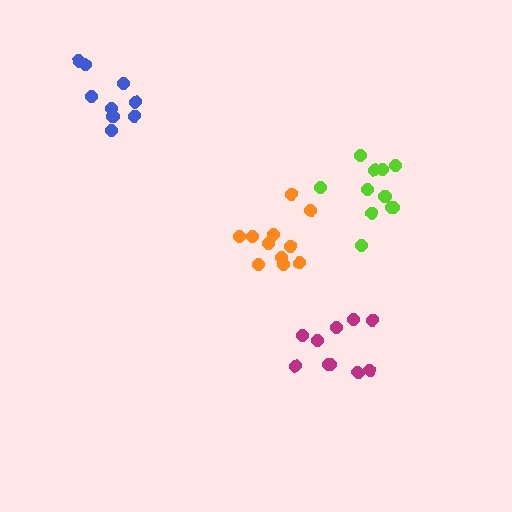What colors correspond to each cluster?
The clusters are colored: orange, lime, blue, magenta.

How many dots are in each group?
Group 1: 11 dots, Group 2: 11 dots, Group 3: 9 dots, Group 4: 10 dots (41 total).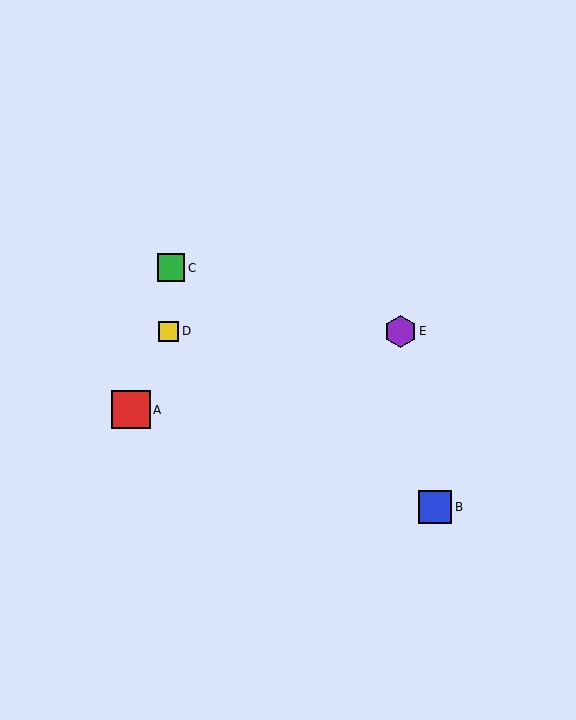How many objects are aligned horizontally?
2 objects (D, E) are aligned horizontally.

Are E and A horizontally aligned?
No, E is at y≈331 and A is at y≈410.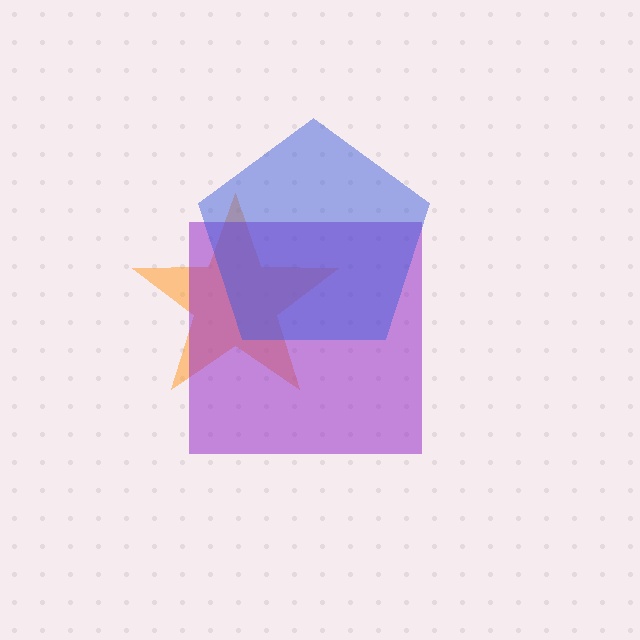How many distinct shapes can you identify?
There are 3 distinct shapes: an orange star, a purple square, a blue pentagon.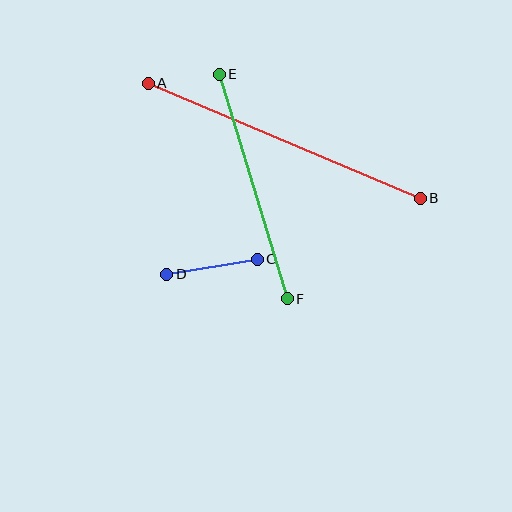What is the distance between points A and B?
The distance is approximately 295 pixels.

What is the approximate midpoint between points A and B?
The midpoint is at approximately (284, 141) pixels.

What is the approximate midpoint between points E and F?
The midpoint is at approximately (253, 187) pixels.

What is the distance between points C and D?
The distance is approximately 92 pixels.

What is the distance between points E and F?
The distance is approximately 234 pixels.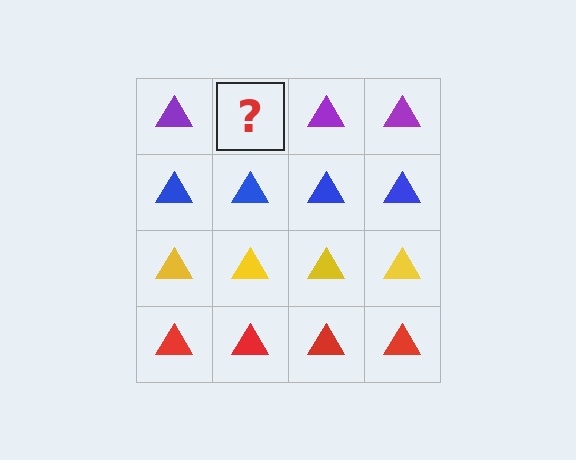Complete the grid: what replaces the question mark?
The question mark should be replaced with a purple triangle.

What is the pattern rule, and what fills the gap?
The rule is that each row has a consistent color. The gap should be filled with a purple triangle.